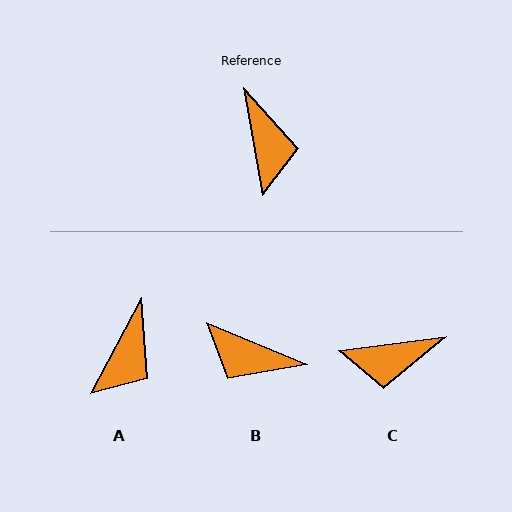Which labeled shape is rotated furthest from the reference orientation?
B, about 122 degrees away.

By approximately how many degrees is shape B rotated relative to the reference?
Approximately 122 degrees clockwise.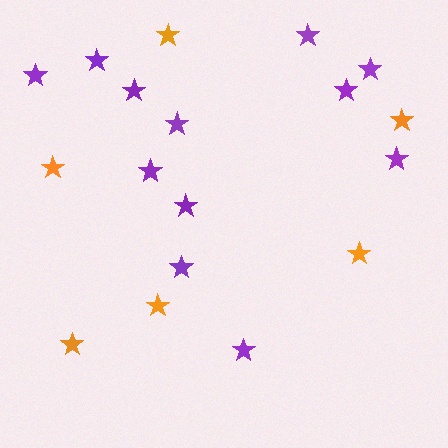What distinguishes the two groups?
There are 2 groups: one group of purple stars (12) and one group of orange stars (6).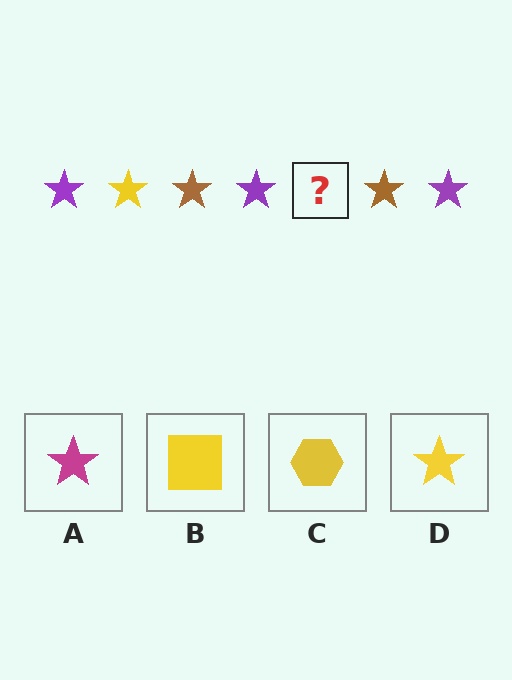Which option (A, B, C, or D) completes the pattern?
D.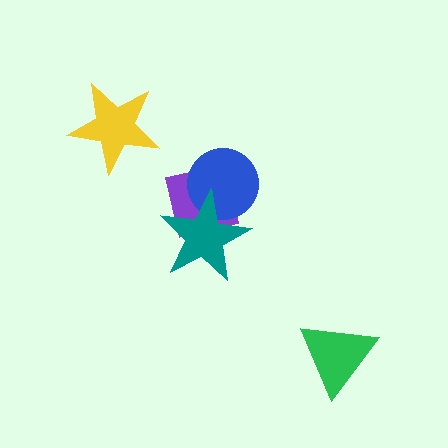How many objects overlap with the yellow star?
0 objects overlap with the yellow star.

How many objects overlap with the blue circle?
2 objects overlap with the blue circle.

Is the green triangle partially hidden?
No, no other shape covers it.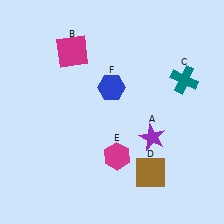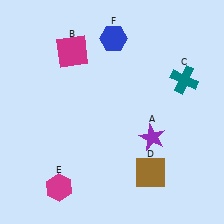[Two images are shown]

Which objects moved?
The objects that moved are: the magenta hexagon (E), the blue hexagon (F).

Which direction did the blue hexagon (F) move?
The blue hexagon (F) moved up.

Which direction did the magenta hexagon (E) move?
The magenta hexagon (E) moved left.